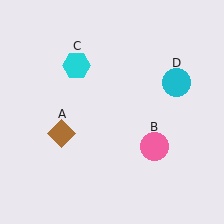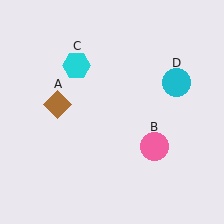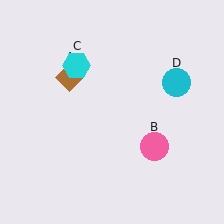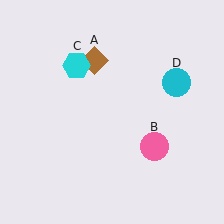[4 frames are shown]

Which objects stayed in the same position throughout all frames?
Pink circle (object B) and cyan hexagon (object C) and cyan circle (object D) remained stationary.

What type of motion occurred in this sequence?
The brown diamond (object A) rotated clockwise around the center of the scene.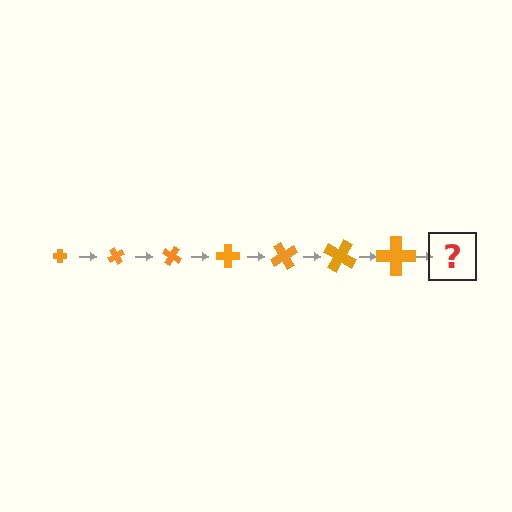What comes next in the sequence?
The next element should be a cross, larger than the previous one and rotated 420 degrees from the start.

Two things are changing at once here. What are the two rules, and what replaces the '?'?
The two rules are that the cross grows larger each step and it rotates 60 degrees each step. The '?' should be a cross, larger than the previous one and rotated 420 degrees from the start.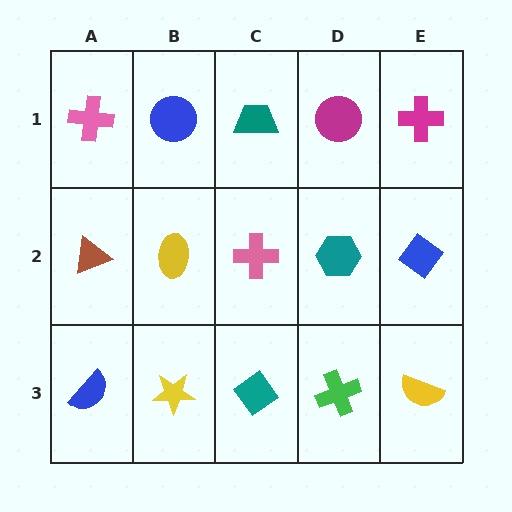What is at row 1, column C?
A teal trapezoid.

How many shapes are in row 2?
5 shapes.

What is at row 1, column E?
A magenta cross.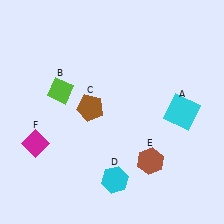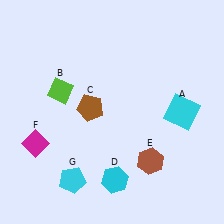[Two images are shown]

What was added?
A cyan pentagon (G) was added in Image 2.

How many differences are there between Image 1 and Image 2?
There is 1 difference between the two images.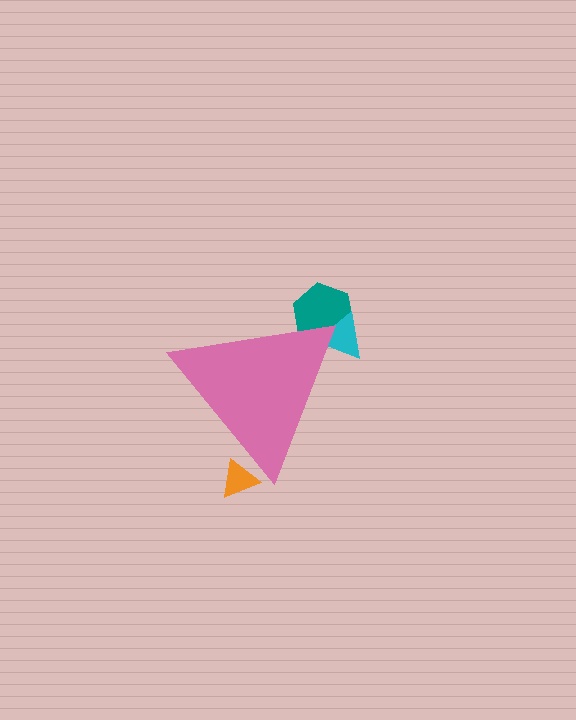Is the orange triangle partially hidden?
Yes, the orange triangle is partially hidden behind the pink triangle.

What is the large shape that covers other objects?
A pink triangle.